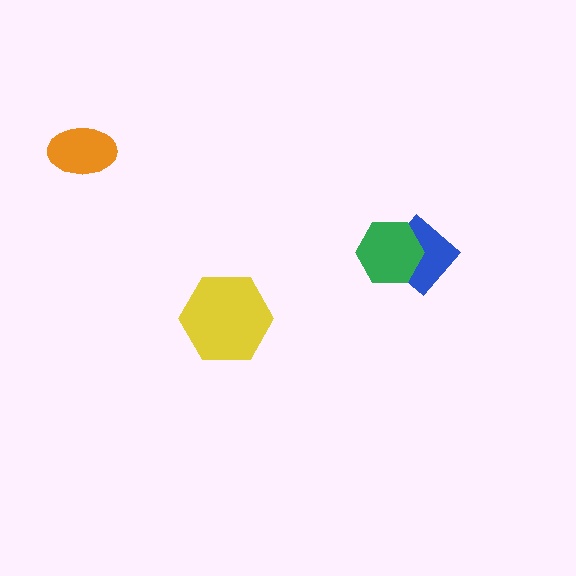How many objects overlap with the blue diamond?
1 object overlaps with the blue diamond.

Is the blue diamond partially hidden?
Yes, it is partially covered by another shape.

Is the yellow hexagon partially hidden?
No, no other shape covers it.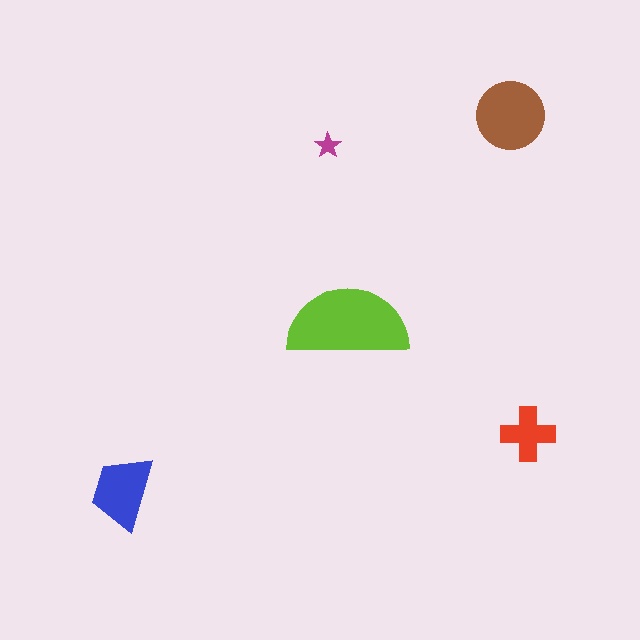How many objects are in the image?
There are 5 objects in the image.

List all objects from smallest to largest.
The magenta star, the red cross, the blue trapezoid, the brown circle, the lime semicircle.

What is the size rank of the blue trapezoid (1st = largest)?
3rd.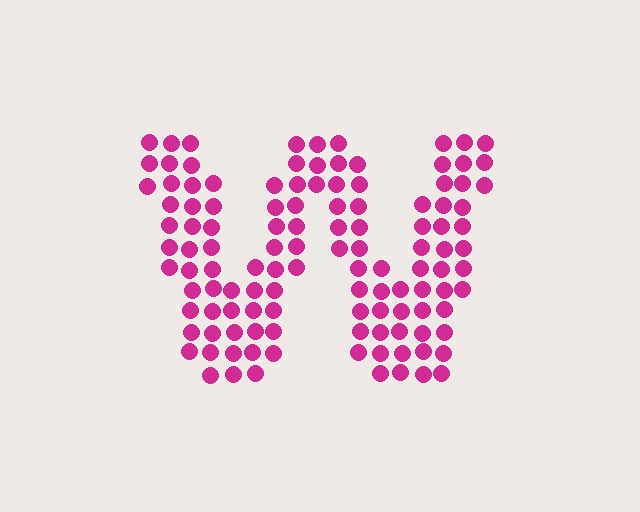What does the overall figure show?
The overall figure shows the letter W.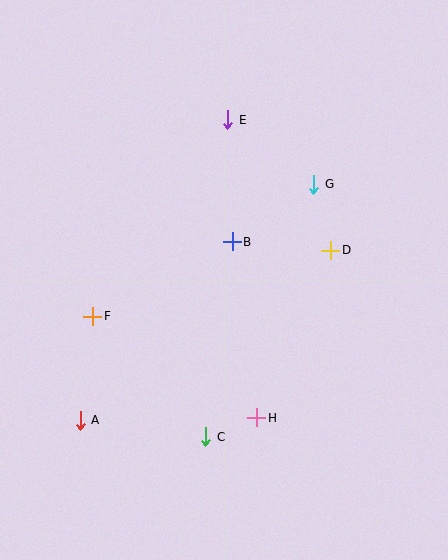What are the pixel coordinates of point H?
Point H is at (257, 418).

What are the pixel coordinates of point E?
Point E is at (228, 120).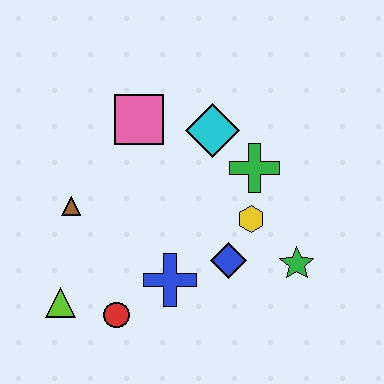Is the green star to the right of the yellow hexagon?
Yes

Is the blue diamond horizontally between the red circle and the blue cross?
No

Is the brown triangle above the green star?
Yes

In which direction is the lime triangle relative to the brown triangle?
The lime triangle is below the brown triangle.